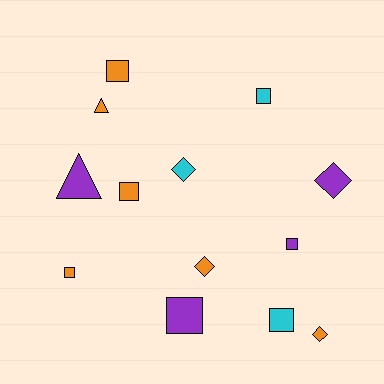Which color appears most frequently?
Orange, with 6 objects.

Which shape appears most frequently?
Square, with 7 objects.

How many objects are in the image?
There are 13 objects.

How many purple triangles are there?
There is 1 purple triangle.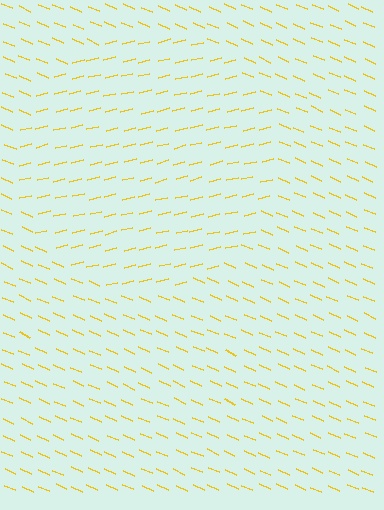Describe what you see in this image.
The image is filled with small yellow line segments. A circle region in the image has lines oriented differently from the surrounding lines, creating a visible texture boundary.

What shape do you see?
I see a circle.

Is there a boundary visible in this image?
Yes, there is a texture boundary formed by a change in line orientation.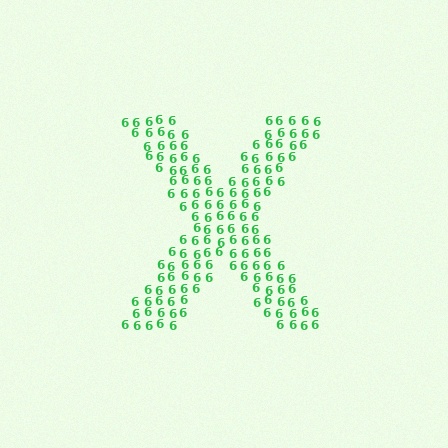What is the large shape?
The large shape is the letter X.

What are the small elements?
The small elements are digit 6's.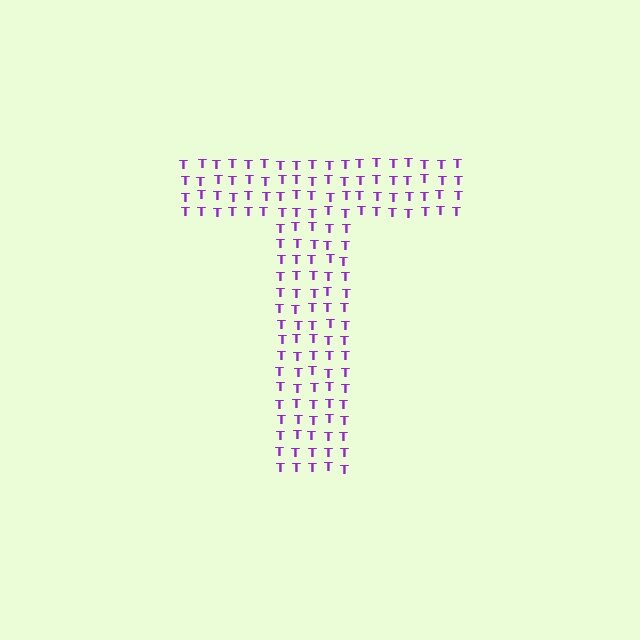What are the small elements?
The small elements are letter T's.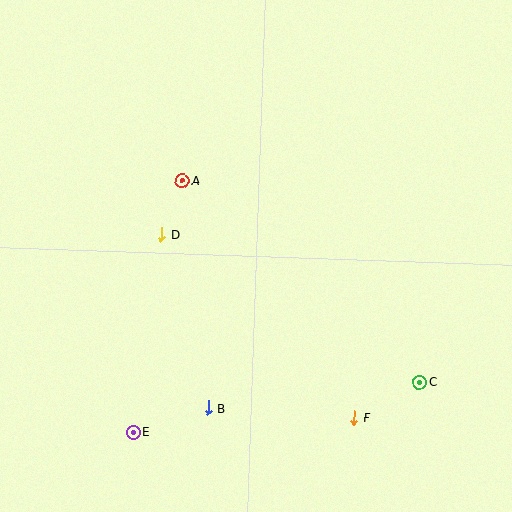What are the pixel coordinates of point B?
Point B is at (208, 408).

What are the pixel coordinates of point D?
Point D is at (162, 234).